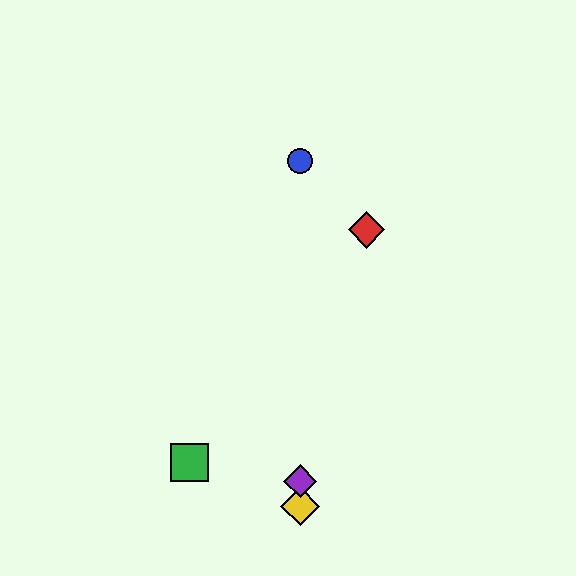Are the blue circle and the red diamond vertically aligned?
No, the blue circle is at x≈300 and the red diamond is at x≈367.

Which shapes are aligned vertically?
The blue circle, the yellow diamond, the purple diamond are aligned vertically.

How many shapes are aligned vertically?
3 shapes (the blue circle, the yellow diamond, the purple diamond) are aligned vertically.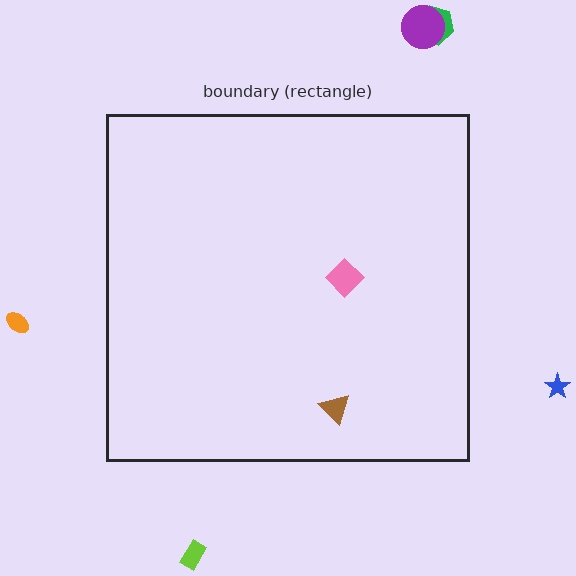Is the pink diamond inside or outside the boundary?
Inside.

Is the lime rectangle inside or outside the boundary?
Outside.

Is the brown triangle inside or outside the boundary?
Inside.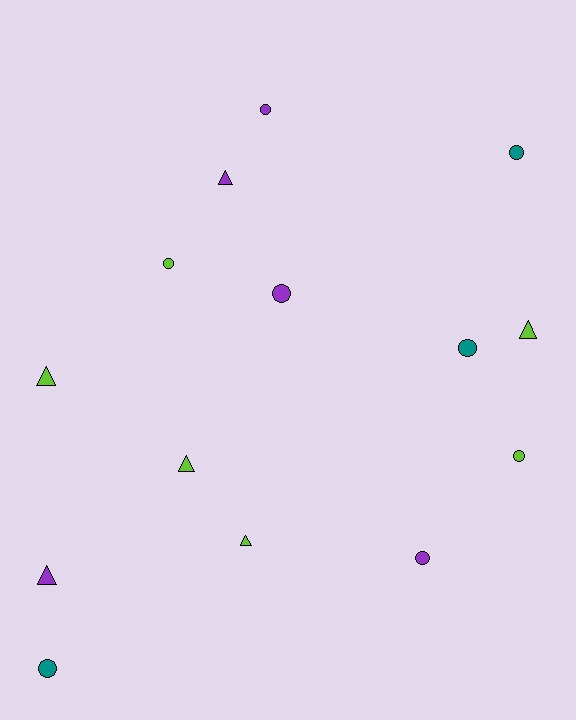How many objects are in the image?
There are 14 objects.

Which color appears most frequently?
Lime, with 6 objects.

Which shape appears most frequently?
Circle, with 8 objects.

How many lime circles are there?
There are 2 lime circles.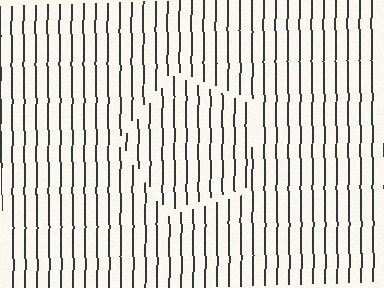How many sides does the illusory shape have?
5 sides — the line-ends trace a pentagon.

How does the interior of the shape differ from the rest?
The interior of the shape contains the same grating, shifted by half a period — the contour is defined by the phase discontinuity where line-ends from the inner and outer gratings abut.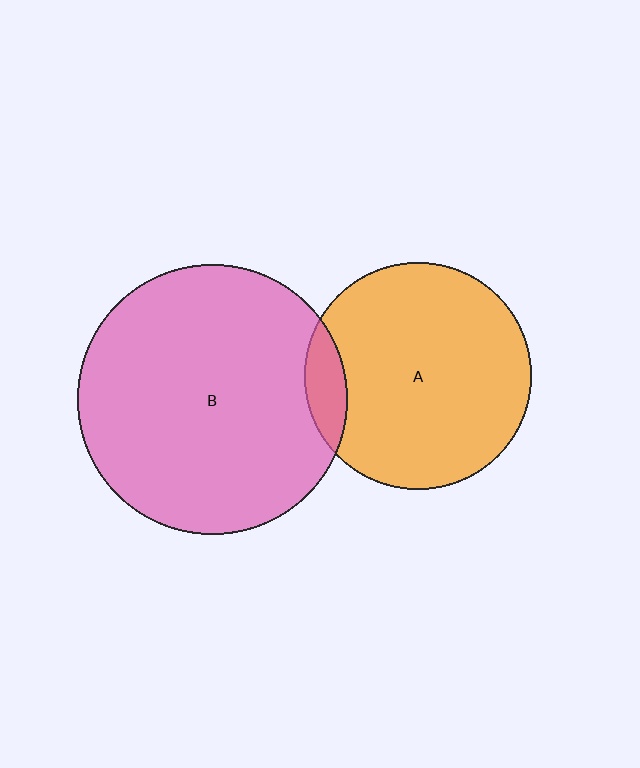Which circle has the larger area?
Circle B (pink).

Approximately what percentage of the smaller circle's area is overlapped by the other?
Approximately 10%.